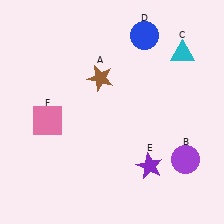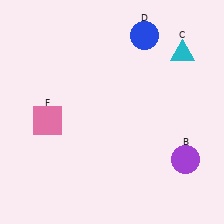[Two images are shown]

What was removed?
The purple star (E), the brown star (A) were removed in Image 2.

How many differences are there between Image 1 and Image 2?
There are 2 differences between the two images.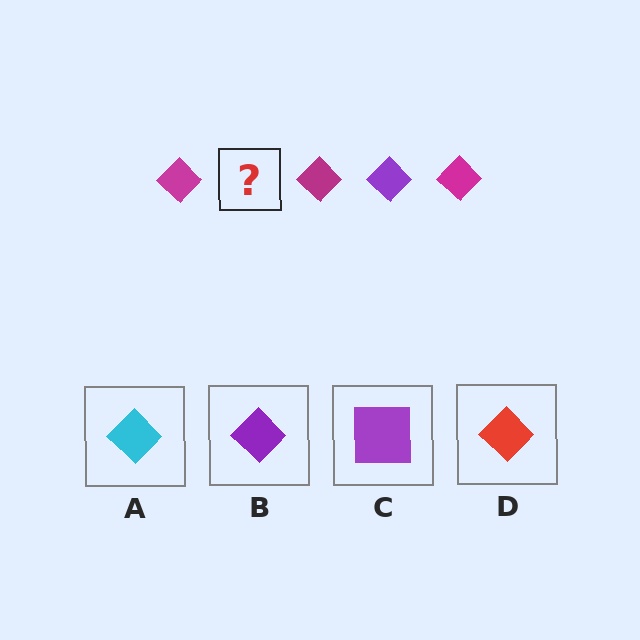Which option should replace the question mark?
Option B.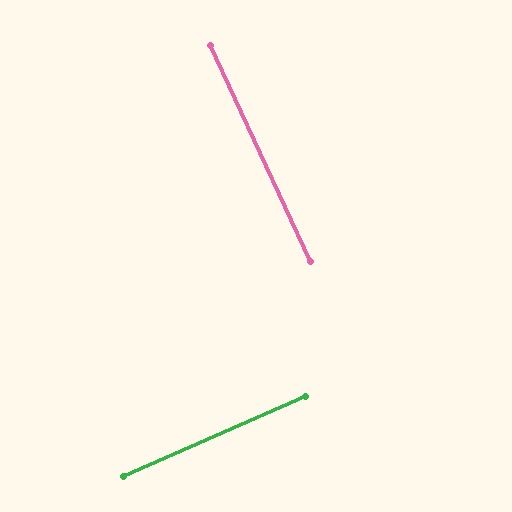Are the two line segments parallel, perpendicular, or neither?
Perpendicular — they meet at approximately 89°.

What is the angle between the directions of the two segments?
Approximately 89 degrees.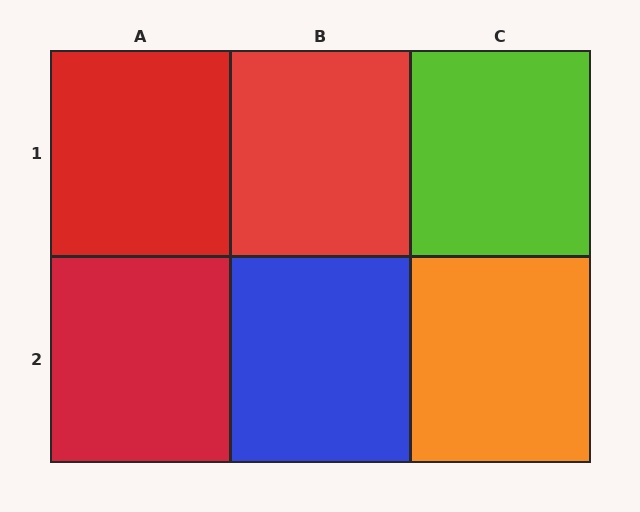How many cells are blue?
1 cell is blue.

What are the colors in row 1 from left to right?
Red, red, lime.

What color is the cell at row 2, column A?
Red.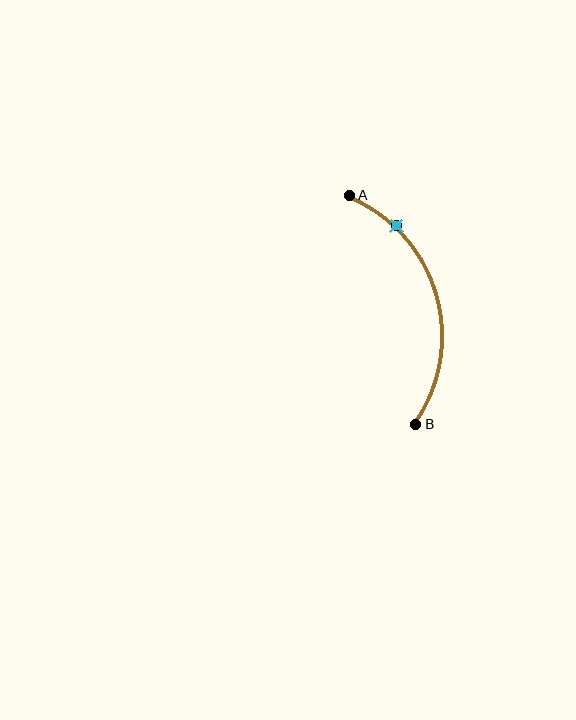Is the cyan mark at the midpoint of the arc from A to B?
No. The cyan mark lies on the arc but is closer to endpoint A. The arc midpoint would be at the point on the curve equidistant along the arc from both A and B.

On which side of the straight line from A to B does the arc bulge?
The arc bulges to the right of the straight line connecting A and B.